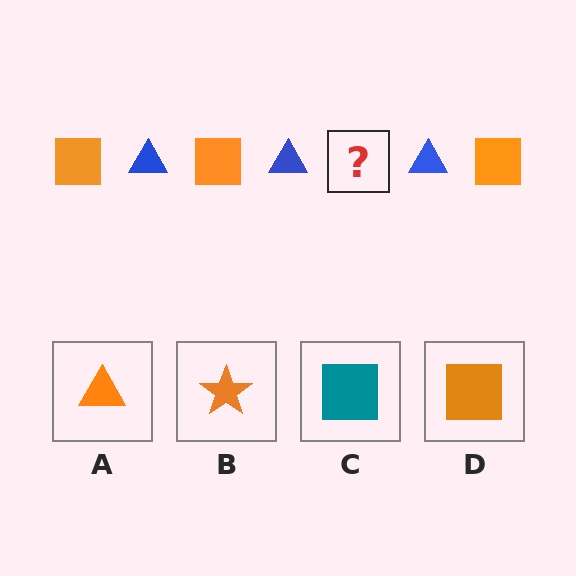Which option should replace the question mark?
Option D.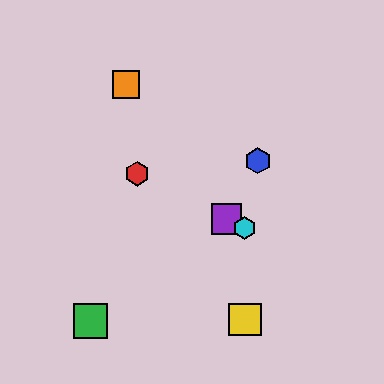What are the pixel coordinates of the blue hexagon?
The blue hexagon is at (258, 161).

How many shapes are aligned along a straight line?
3 shapes (the red hexagon, the purple square, the cyan hexagon) are aligned along a straight line.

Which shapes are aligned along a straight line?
The red hexagon, the purple square, the cyan hexagon are aligned along a straight line.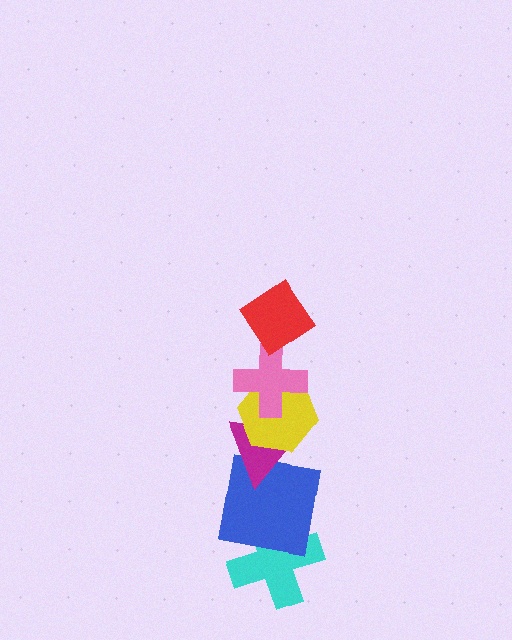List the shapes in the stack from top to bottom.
From top to bottom: the red diamond, the pink cross, the yellow hexagon, the magenta triangle, the blue square, the cyan cross.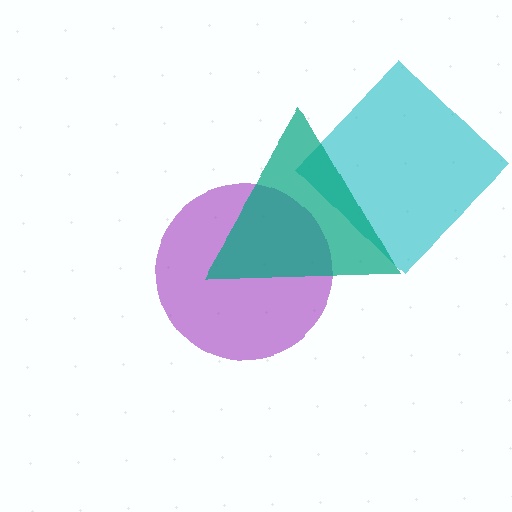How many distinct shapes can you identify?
There are 3 distinct shapes: a cyan diamond, a purple circle, a teal triangle.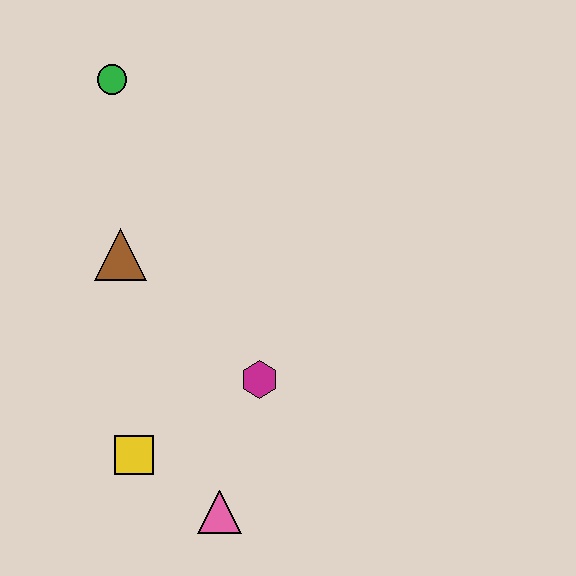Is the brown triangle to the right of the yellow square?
No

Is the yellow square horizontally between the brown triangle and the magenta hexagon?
Yes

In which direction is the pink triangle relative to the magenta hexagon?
The pink triangle is below the magenta hexagon.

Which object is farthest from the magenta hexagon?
The green circle is farthest from the magenta hexagon.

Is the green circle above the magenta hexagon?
Yes